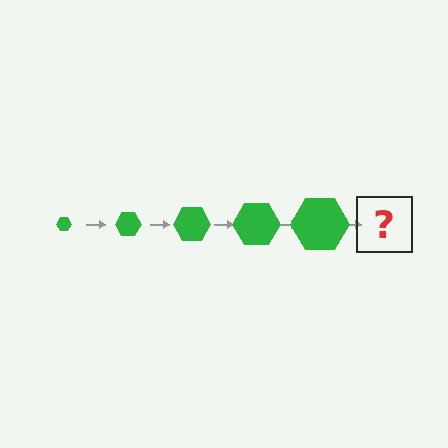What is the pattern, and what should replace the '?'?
The pattern is that the hexagon gets progressively larger each step. The '?' should be a green hexagon, larger than the previous one.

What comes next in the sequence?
The next element should be a green hexagon, larger than the previous one.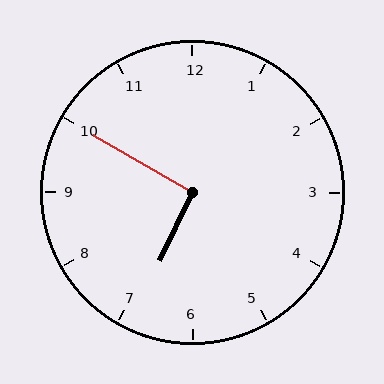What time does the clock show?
6:50.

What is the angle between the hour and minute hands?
Approximately 95 degrees.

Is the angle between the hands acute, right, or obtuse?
It is right.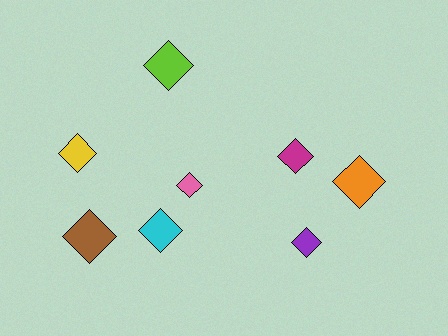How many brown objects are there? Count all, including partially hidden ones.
There is 1 brown object.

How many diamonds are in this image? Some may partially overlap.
There are 8 diamonds.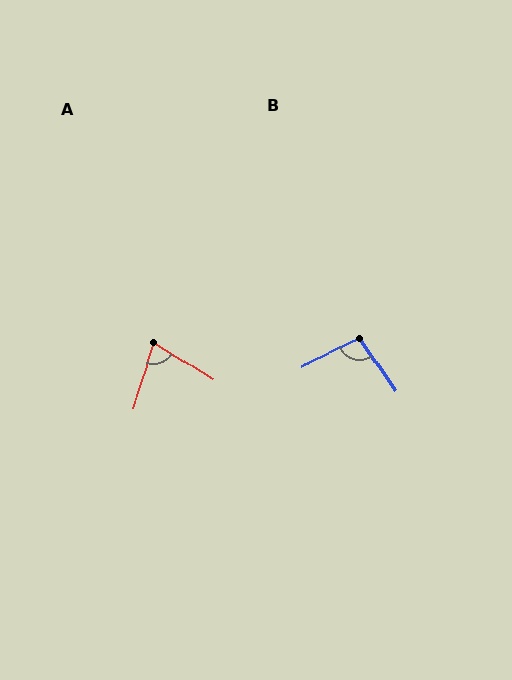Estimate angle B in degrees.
Approximately 98 degrees.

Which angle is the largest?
B, at approximately 98 degrees.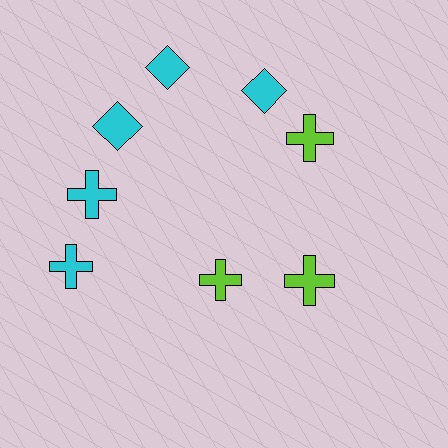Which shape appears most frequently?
Cross, with 5 objects.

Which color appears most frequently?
Cyan, with 5 objects.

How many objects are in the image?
There are 8 objects.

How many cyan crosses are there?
There are 2 cyan crosses.